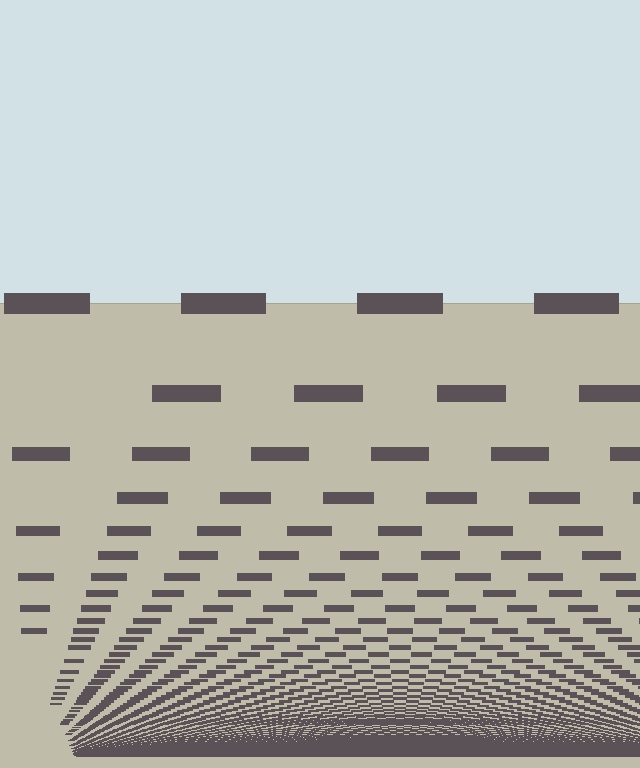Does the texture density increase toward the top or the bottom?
Density increases toward the bottom.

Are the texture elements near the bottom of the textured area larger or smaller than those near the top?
Smaller. The gradient is inverted — elements near the bottom are smaller and denser.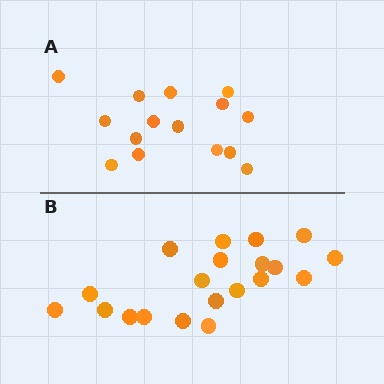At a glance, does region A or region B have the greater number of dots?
Region B (the bottom region) has more dots.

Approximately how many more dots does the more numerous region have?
Region B has about 5 more dots than region A.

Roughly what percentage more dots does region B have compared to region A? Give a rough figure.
About 35% more.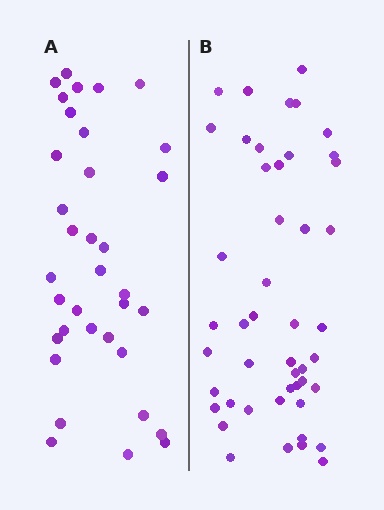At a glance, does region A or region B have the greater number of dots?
Region B (the right region) has more dots.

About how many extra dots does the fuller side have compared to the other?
Region B has roughly 12 or so more dots than region A.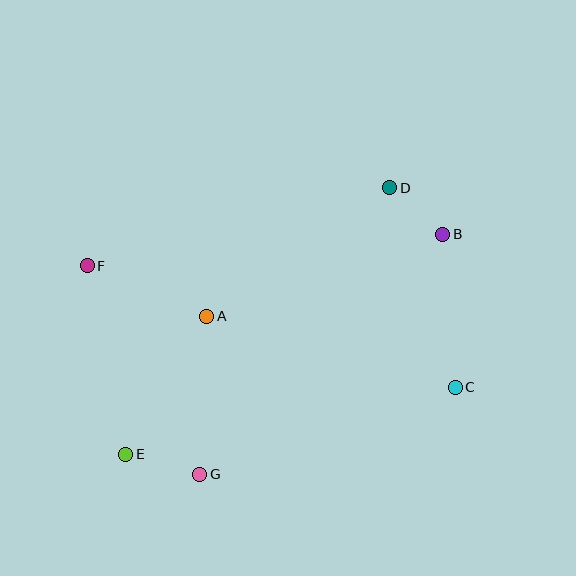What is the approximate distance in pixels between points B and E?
The distance between B and E is approximately 386 pixels.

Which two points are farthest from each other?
Points C and F are farthest from each other.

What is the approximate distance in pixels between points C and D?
The distance between C and D is approximately 210 pixels.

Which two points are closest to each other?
Points B and D are closest to each other.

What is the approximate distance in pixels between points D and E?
The distance between D and E is approximately 375 pixels.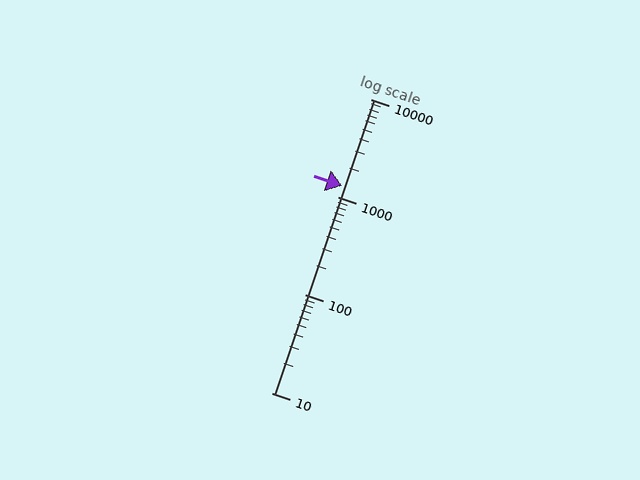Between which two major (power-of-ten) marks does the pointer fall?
The pointer is between 1000 and 10000.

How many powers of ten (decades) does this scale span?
The scale spans 3 decades, from 10 to 10000.